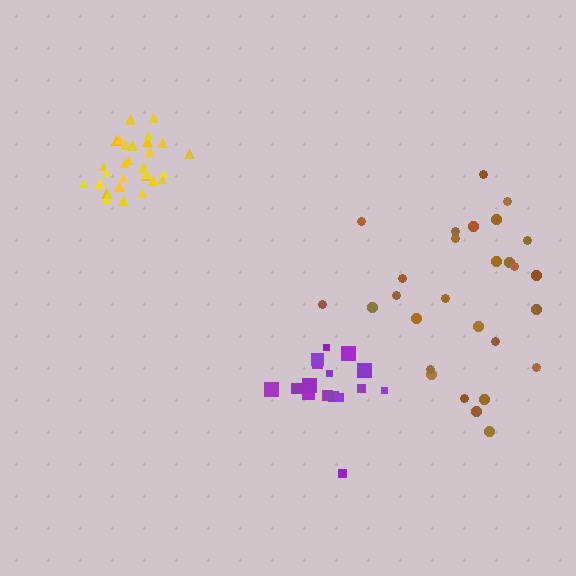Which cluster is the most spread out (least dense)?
Brown.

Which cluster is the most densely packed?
Yellow.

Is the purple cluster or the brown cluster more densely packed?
Purple.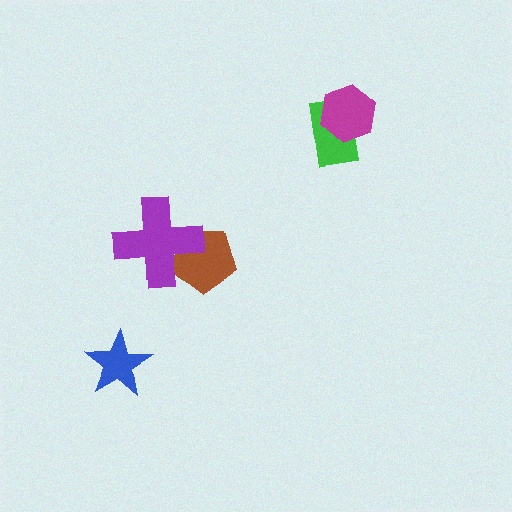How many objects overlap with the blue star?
0 objects overlap with the blue star.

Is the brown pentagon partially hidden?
Yes, it is partially covered by another shape.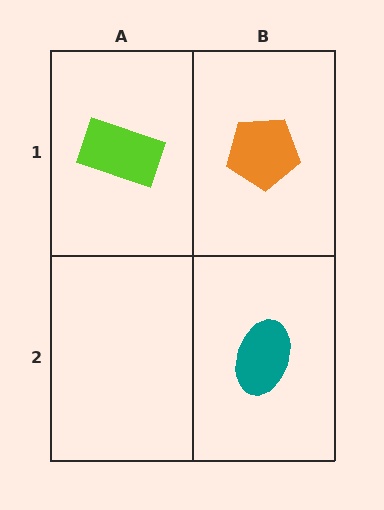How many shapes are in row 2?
1 shape.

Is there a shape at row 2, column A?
No, that cell is empty.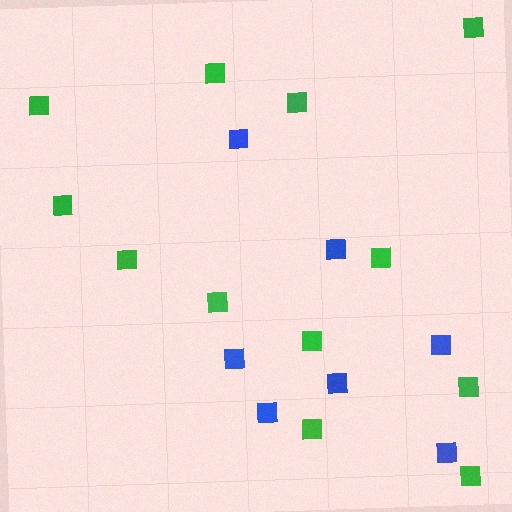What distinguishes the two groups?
There are 2 groups: one group of blue squares (7) and one group of green squares (12).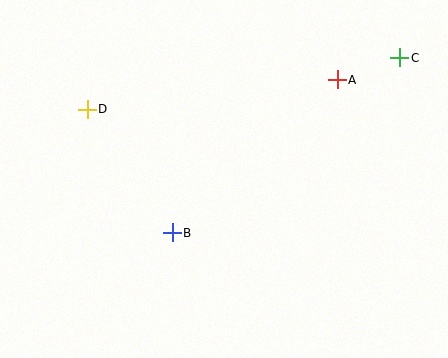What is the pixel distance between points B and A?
The distance between B and A is 225 pixels.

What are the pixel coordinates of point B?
Point B is at (172, 233).